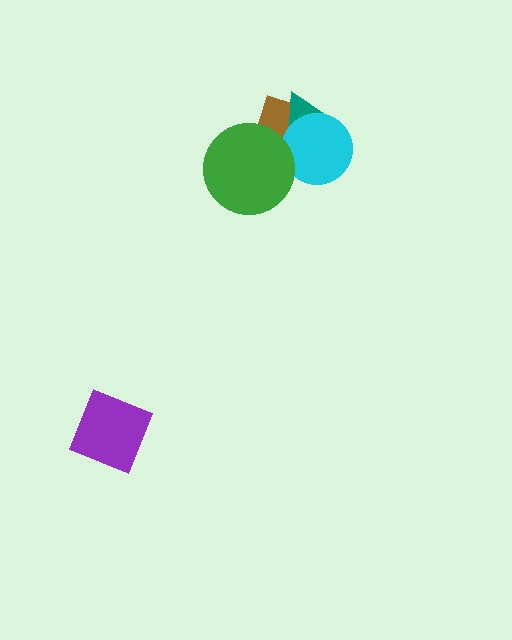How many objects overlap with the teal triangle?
2 objects overlap with the teal triangle.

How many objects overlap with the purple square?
0 objects overlap with the purple square.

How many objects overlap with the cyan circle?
3 objects overlap with the cyan circle.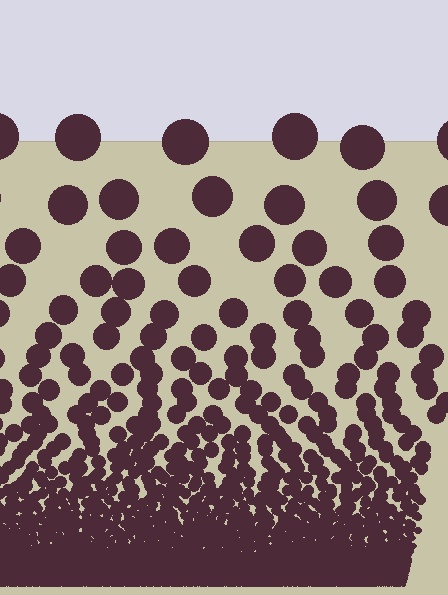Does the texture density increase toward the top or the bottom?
Density increases toward the bottom.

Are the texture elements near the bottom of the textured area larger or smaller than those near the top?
Smaller. The gradient is inverted — elements near the bottom are smaller and denser.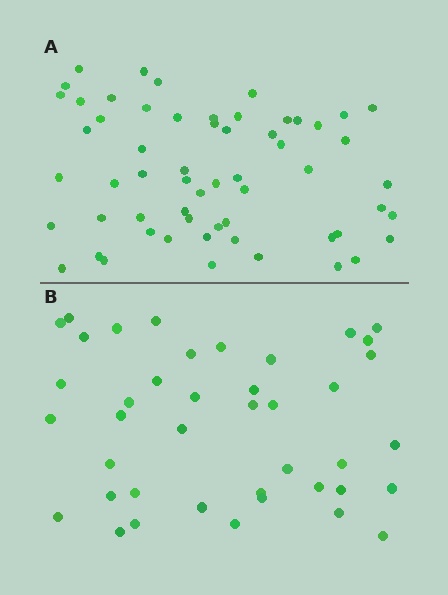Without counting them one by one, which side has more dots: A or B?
Region A (the top region) has more dots.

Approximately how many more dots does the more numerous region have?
Region A has approximately 20 more dots than region B.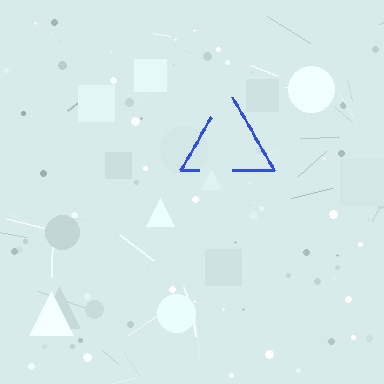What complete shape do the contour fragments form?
The contour fragments form a triangle.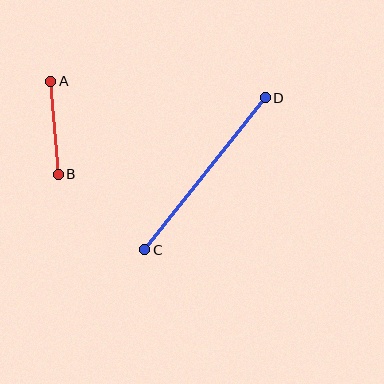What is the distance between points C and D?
The distance is approximately 194 pixels.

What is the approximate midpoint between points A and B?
The midpoint is at approximately (55, 128) pixels.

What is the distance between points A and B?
The distance is approximately 93 pixels.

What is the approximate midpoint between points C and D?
The midpoint is at approximately (205, 174) pixels.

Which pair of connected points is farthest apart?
Points C and D are farthest apart.